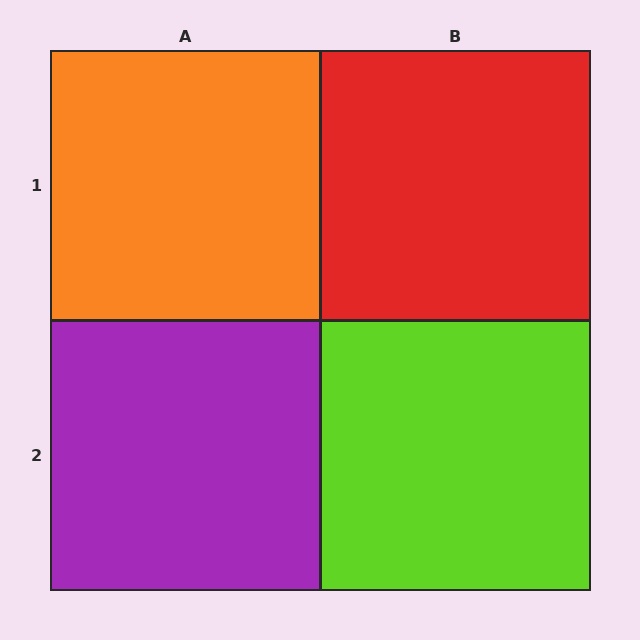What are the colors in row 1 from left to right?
Orange, red.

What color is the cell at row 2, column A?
Purple.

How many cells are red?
1 cell is red.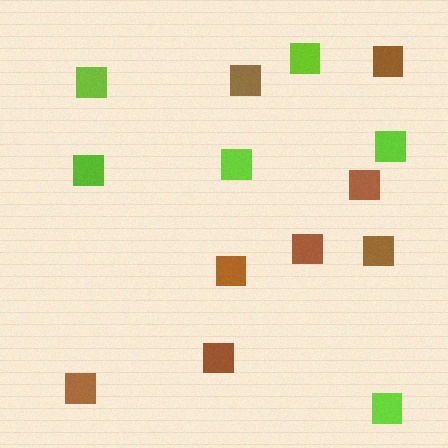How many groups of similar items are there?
There are 2 groups: one group of lime squares (6) and one group of brown squares (8).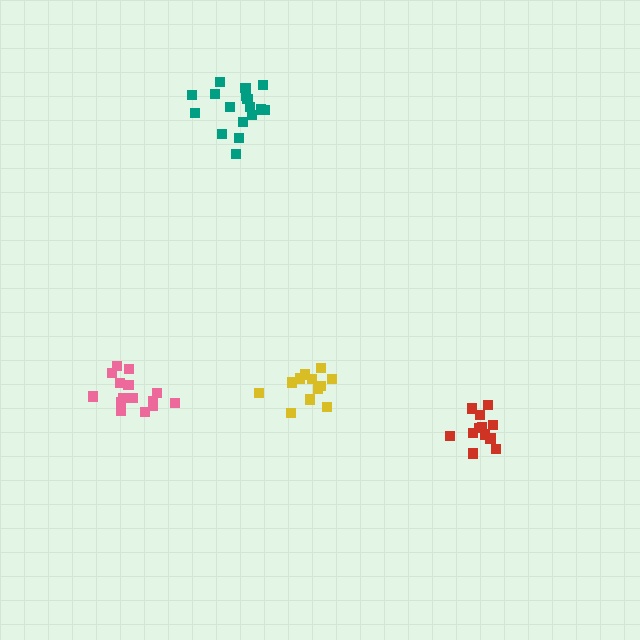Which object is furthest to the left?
The pink cluster is leftmost.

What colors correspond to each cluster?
The clusters are colored: red, pink, yellow, teal.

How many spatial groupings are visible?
There are 4 spatial groupings.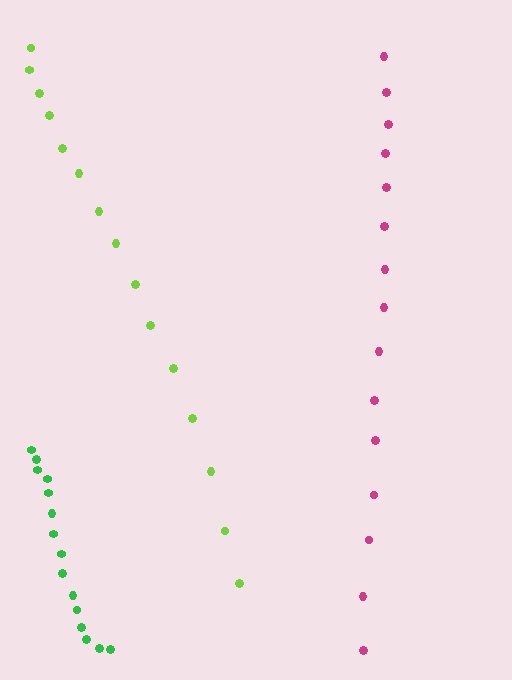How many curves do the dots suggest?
There are 3 distinct paths.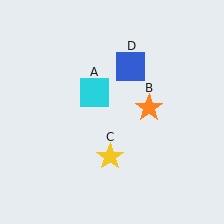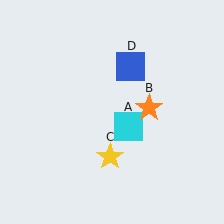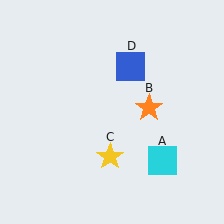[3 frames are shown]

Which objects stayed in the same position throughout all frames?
Orange star (object B) and yellow star (object C) and blue square (object D) remained stationary.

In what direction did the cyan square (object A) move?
The cyan square (object A) moved down and to the right.